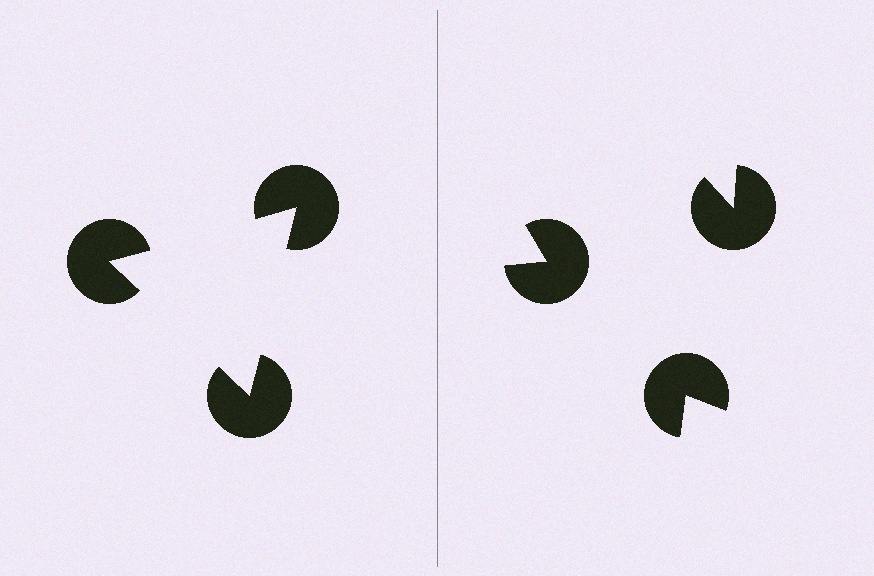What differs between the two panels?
The pac-man discs are positioned identically on both sides; only the wedge orientations differ. On the left they align to a triangle; on the right they are misaligned.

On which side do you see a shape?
An illusory triangle appears on the left side. On the right side the wedge cuts are rotated, so no coherent shape forms.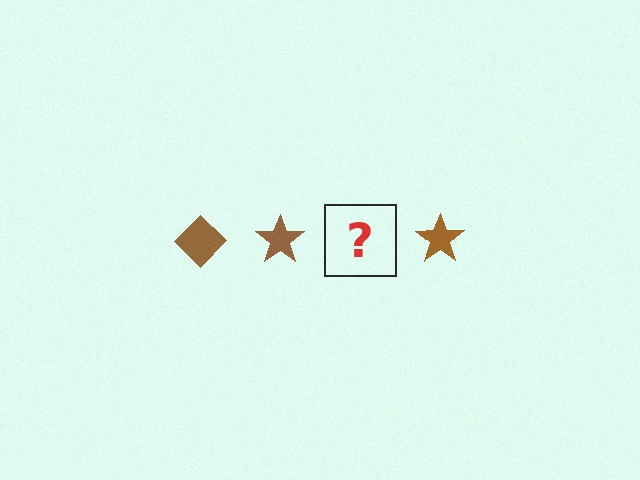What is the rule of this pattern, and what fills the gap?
The rule is that the pattern cycles through diamond, star shapes in brown. The gap should be filled with a brown diamond.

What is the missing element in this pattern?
The missing element is a brown diamond.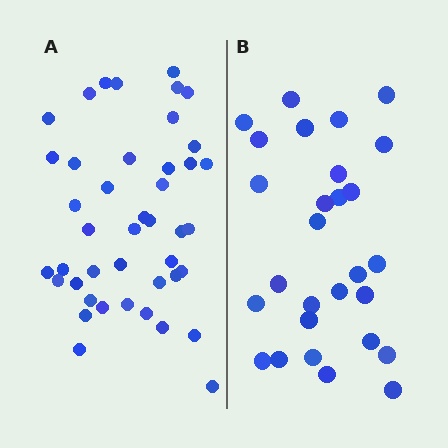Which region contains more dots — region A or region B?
Region A (the left region) has more dots.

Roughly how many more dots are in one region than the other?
Region A has approximately 15 more dots than region B.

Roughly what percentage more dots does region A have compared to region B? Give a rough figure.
About 55% more.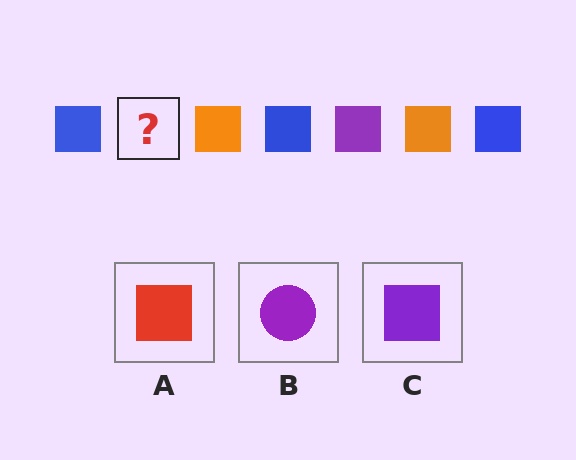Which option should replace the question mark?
Option C.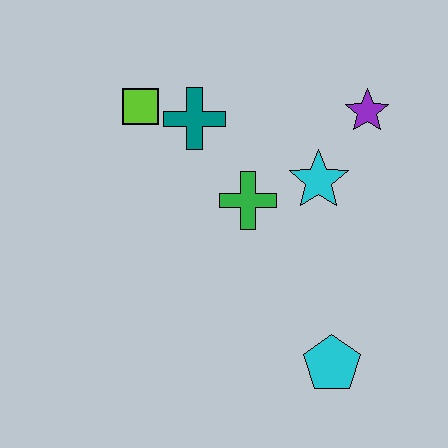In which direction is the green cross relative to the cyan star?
The green cross is to the left of the cyan star.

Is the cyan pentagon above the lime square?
No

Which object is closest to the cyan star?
The green cross is closest to the cyan star.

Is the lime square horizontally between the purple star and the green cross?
No